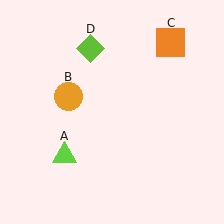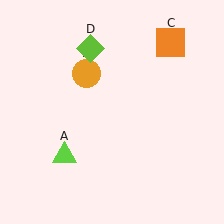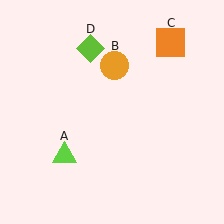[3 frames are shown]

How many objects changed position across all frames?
1 object changed position: orange circle (object B).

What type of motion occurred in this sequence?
The orange circle (object B) rotated clockwise around the center of the scene.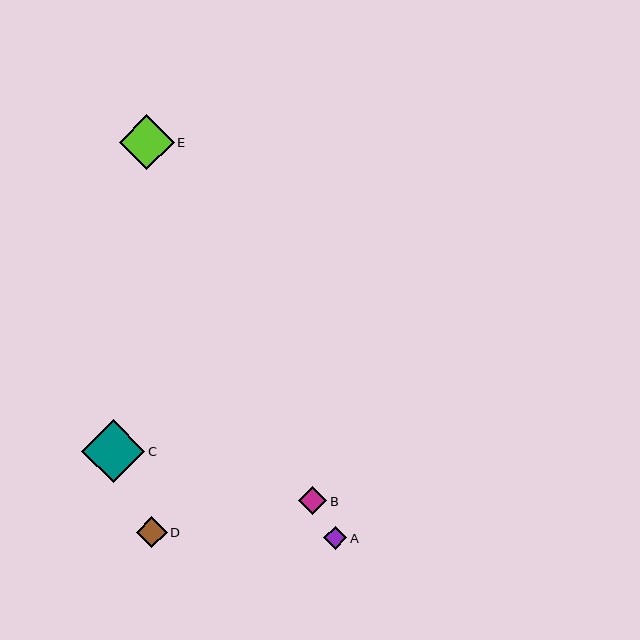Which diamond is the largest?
Diamond C is the largest with a size of approximately 63 pixels.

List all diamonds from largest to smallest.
From largest to smallest: C, E, D, B, A.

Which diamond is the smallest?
Diamond A is the smallest with a size of approximately 23 pixels.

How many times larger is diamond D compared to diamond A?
Diamond D is approximately 1.4 times the size of diamond A.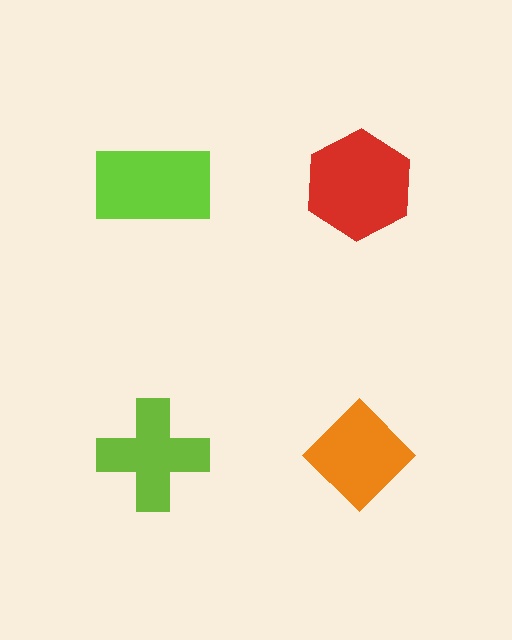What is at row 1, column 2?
A red hexagon.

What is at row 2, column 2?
An orange diamond.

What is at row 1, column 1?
A lime rectangle.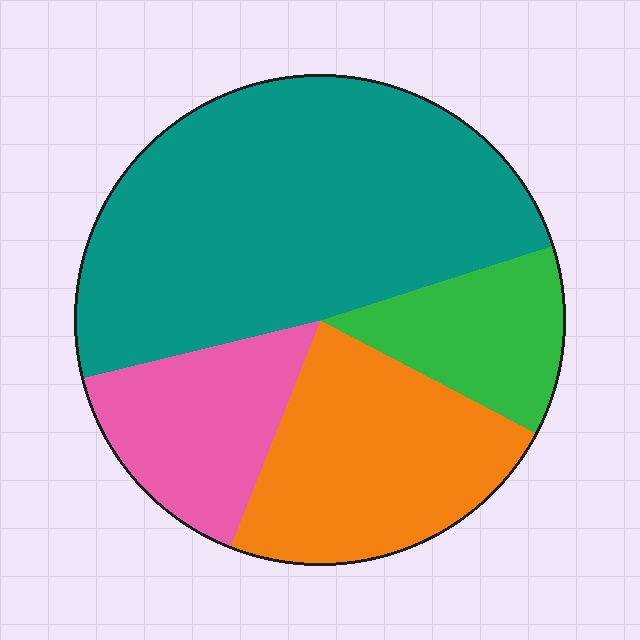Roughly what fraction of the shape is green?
Green takes up about one eighth (1/8) of the shape.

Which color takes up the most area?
Teal, at roughly 50%.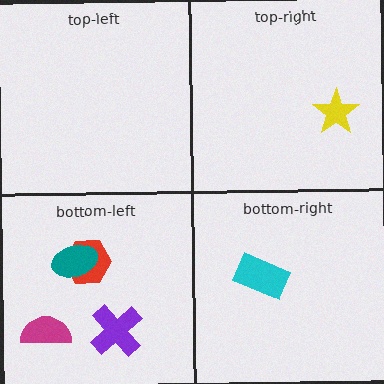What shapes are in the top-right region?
The yellow star.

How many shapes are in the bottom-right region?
1.